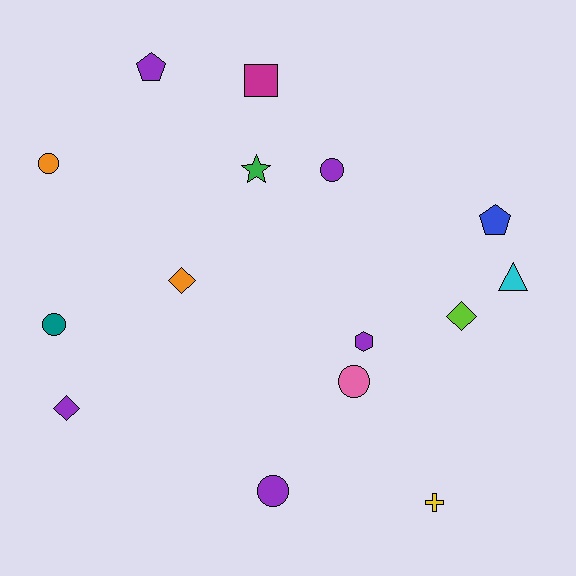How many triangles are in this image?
There is 1 triangle.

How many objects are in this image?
There are 15 objects.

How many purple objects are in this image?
There are 5 purple objects.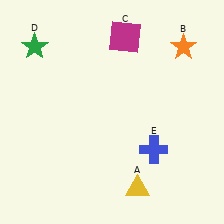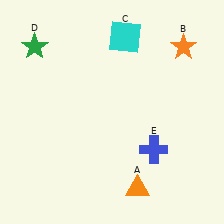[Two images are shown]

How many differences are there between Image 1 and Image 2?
There are 2 differences between the two images.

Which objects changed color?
A changed from yellow to orange. C changed from magenta to cyan.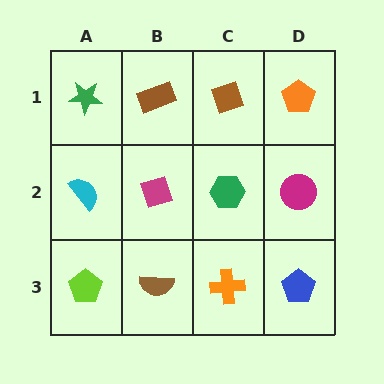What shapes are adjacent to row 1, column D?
A magenta circle (row 2, column D), a brown diamond (row 1, column C).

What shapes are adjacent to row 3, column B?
A magenta diamond (row 2, column B), a lime pentagon (row 3, column A), an orange cross (row 3, column C).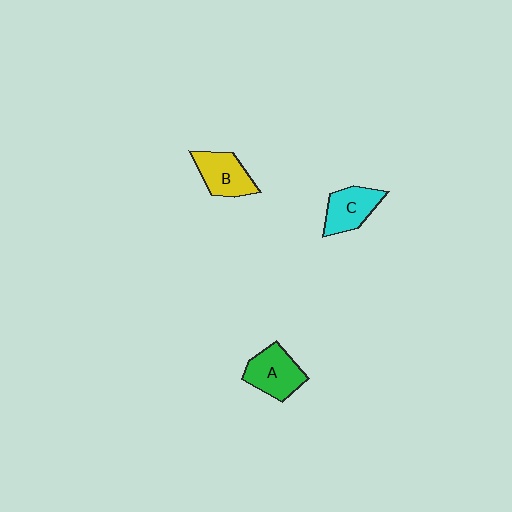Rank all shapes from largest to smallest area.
From largest to smallest: A (green), B (yellow), C (cyan).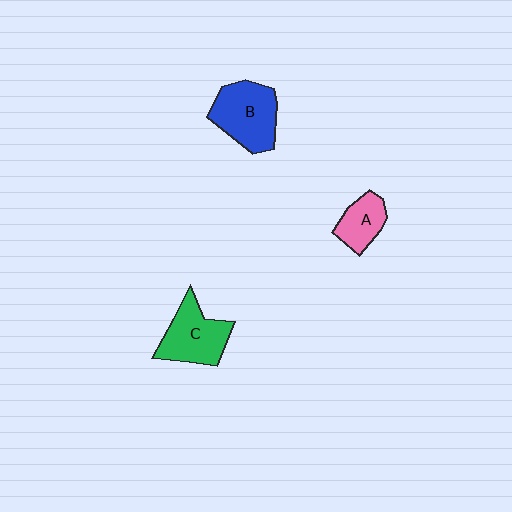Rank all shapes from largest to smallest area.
From largest to smallest: B (blue), C (green), A (pink).